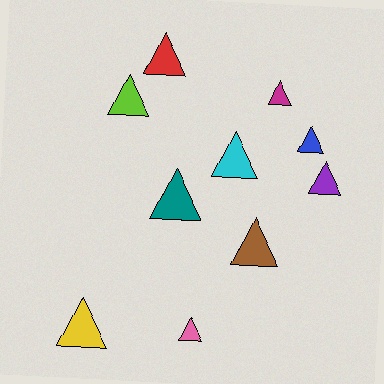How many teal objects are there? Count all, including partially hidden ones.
There is 1 teal object.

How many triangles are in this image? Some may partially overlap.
There are 10 triangles.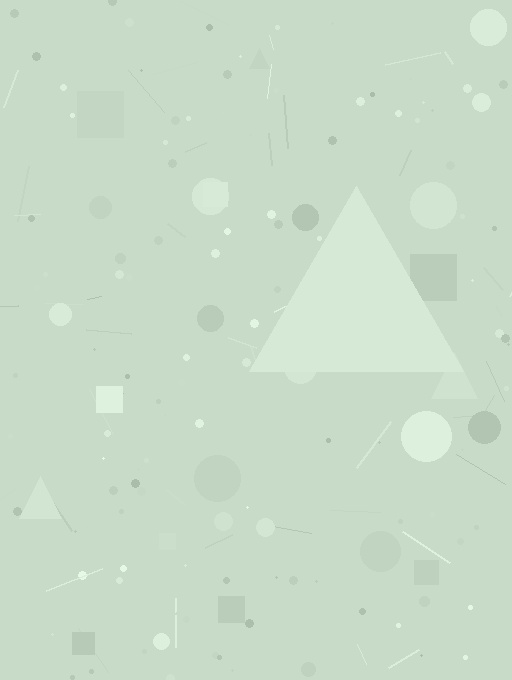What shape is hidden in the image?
A triangle is hidden in the image.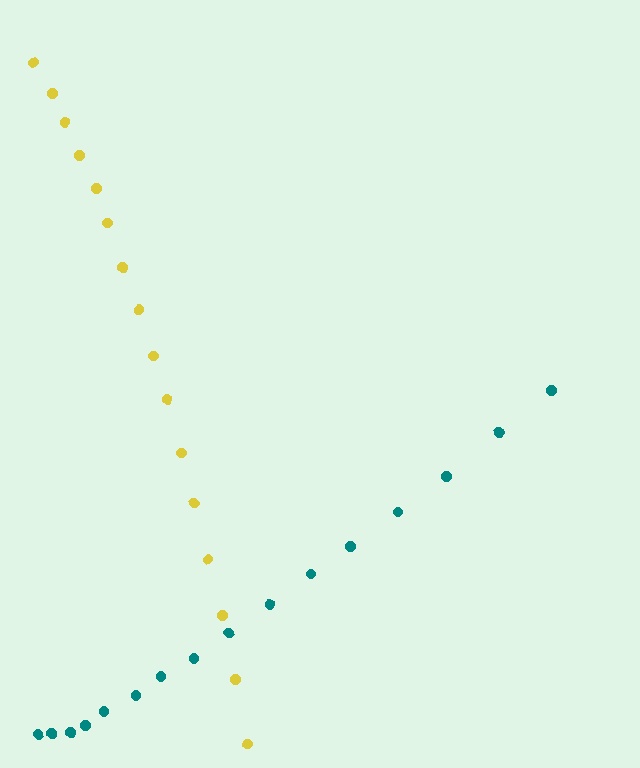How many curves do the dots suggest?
There are 2 distinct paths.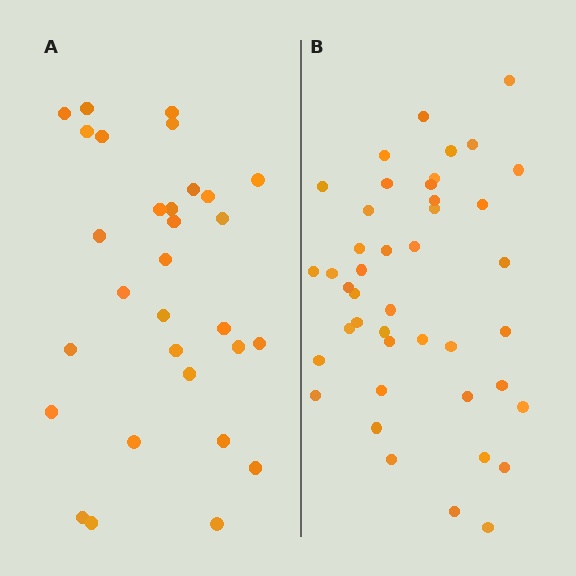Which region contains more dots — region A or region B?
Region B (the right region) has more dots.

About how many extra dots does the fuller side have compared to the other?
Region B has approximately 15 more dots than region A.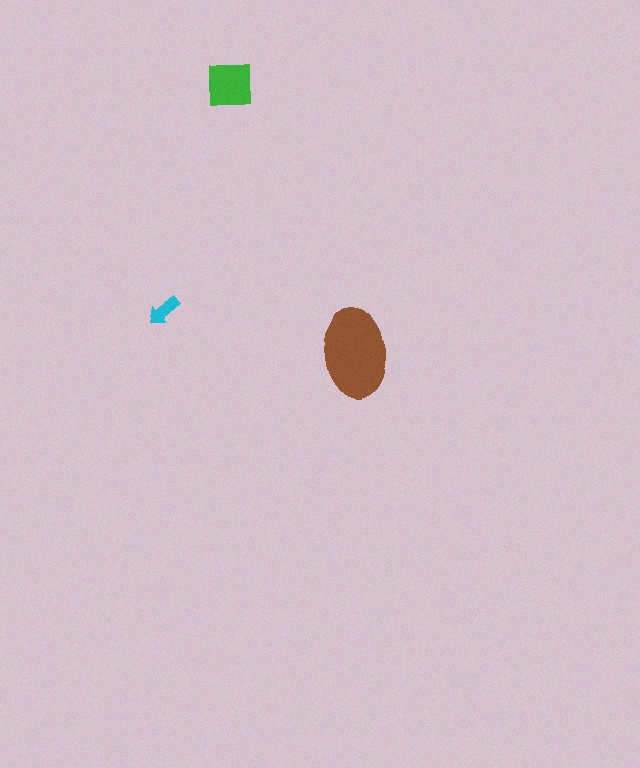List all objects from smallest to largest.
The cyan arrow, the green square, the brown ellipse.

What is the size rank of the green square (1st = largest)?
2nd.